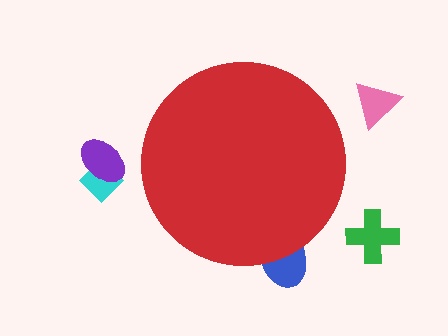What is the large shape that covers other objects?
A red circle.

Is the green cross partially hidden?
No, the green cross is fully visible.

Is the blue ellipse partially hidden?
Yes, the blue ellipse is partially hidden behind the red circle.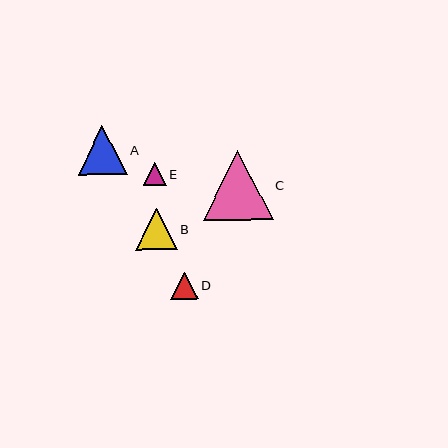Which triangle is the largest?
Triangle C is the largest with a size of approximately 70 pixels.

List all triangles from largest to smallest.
From largest to smallest: C, A, B, D, E.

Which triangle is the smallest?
Triangle E is the smallest with a size of approximately 23 pixels.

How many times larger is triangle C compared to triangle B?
Triangle C is approximately 1.7 times the size of triangle B.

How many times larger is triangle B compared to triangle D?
Triangle B is approximately 1.5 times the size of triangle D.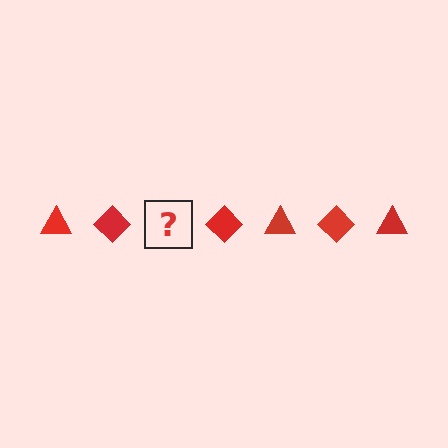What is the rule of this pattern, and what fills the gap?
The rule is that the pattern cycles through triangle, diamond shapes in red. The gap should be filled with a red triangle.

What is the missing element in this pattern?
The missing element is a red triangle.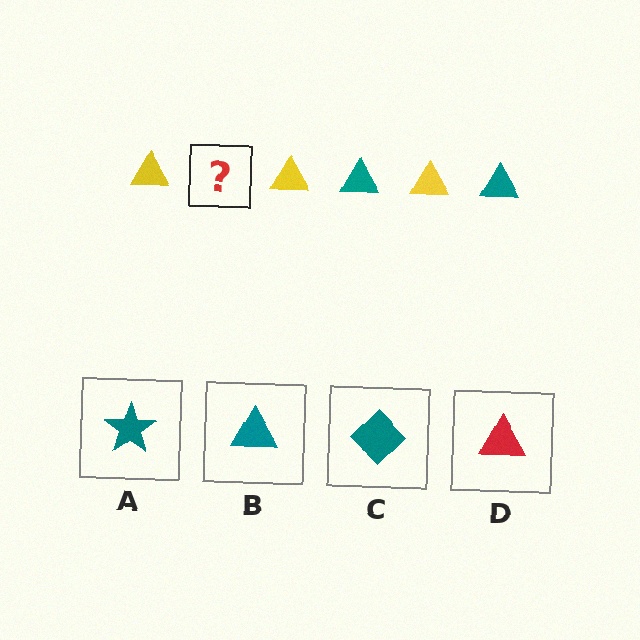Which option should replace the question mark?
Option B.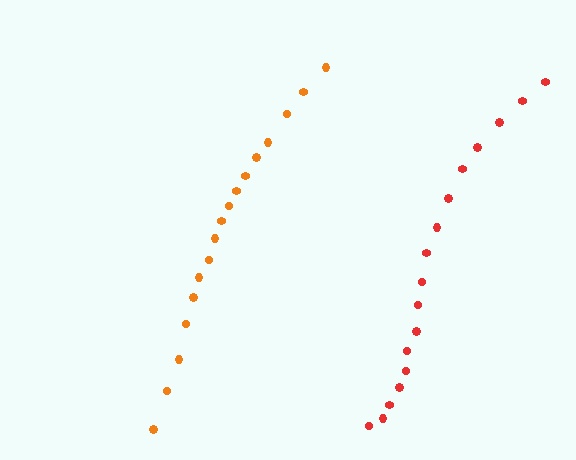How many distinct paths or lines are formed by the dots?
There are 2 distinct paths.